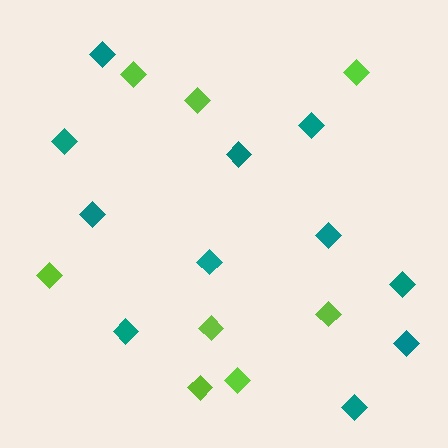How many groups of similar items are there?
There are 2 groups: one group of lime diamonds (8) and one group of teal diamonds (11).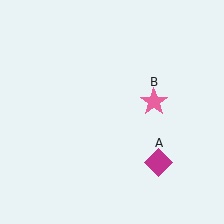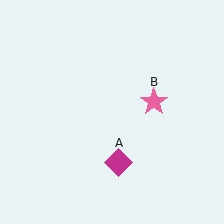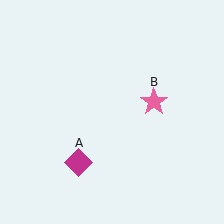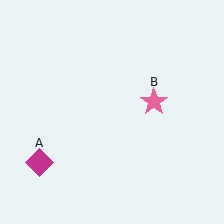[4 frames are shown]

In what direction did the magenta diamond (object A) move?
The magenta diamond (object A) moved left.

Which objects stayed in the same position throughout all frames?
Pink star (object B) remained stationary.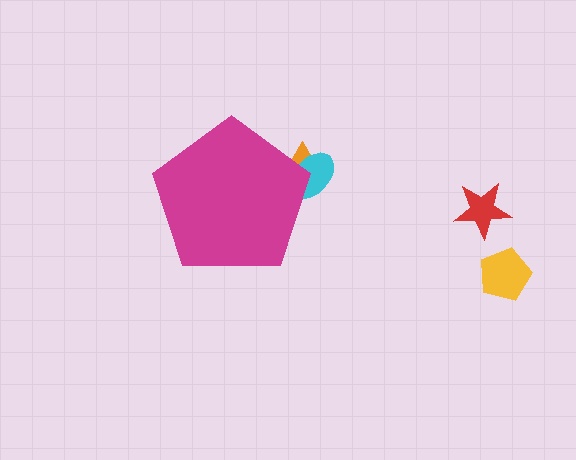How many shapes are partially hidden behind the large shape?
2 shapes are partially hidden.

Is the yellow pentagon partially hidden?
No, the yellow pentagon is fully visible.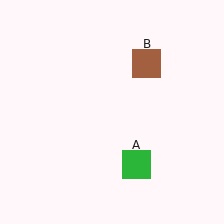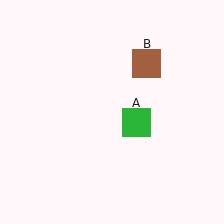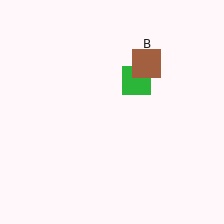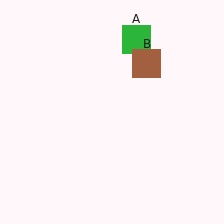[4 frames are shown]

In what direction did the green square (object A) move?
The green square (object A) moved up.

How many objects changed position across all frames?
1 object changed position: green square (object A).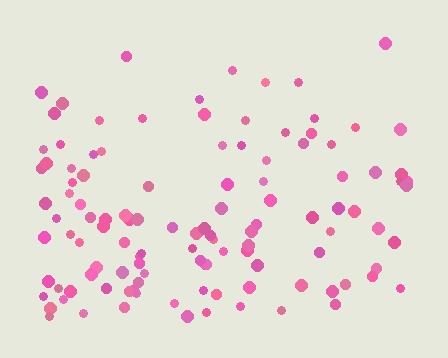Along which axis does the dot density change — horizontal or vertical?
Vertical.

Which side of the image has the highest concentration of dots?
The bottom.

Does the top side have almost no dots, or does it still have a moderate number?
Still a moderate number, just noticeably fewer than the bottom.